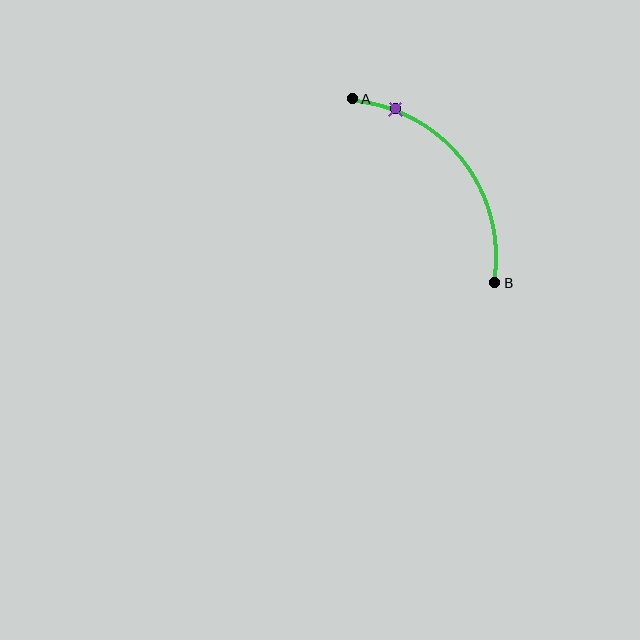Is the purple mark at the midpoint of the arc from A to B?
No. The purple mark lies on the arc but is closer to endpoint A. The arc midpoint would be at the point on the curve equidistant along the arc from both A and B.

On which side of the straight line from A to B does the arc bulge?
The arc bulges above and to the right of the straight line connecting A and B.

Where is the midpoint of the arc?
The arc midpoint is the point on the curve farthest from the straight line joining A and B. It sits above and to the right of that line.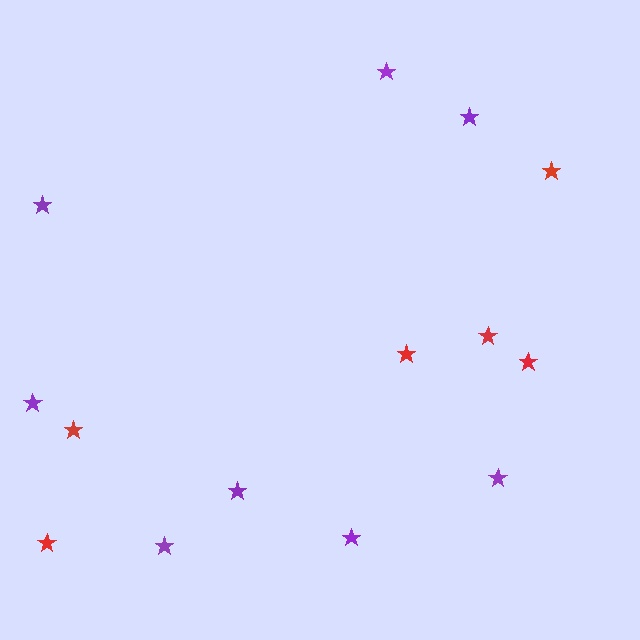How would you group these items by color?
There are 2 groups: one group of purple stars (8) and one group of red stars (6).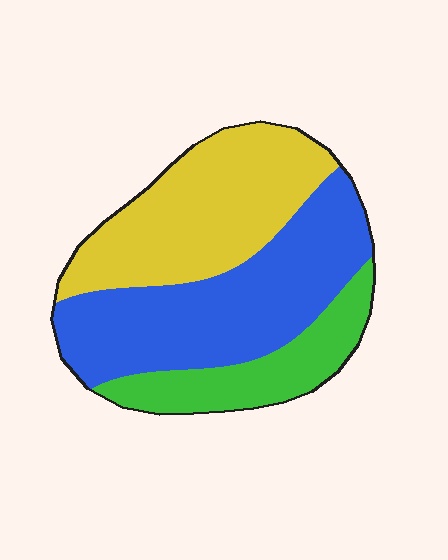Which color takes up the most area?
Blue, at roughly 45%.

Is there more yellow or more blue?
Blue.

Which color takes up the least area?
Green, at roughly 20%.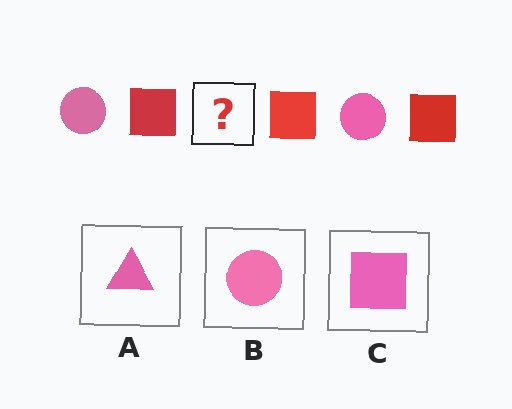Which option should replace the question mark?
Option B.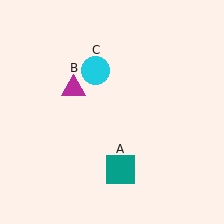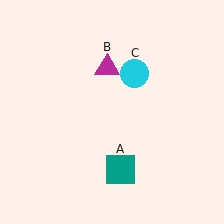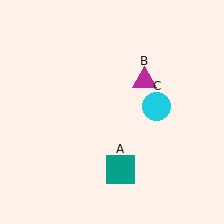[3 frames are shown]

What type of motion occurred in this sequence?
The magenta triangle (object B), cyan circle (object C) rotated clockwise around the center of the scene.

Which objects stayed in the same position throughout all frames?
Teal square (object A) remained stationary.